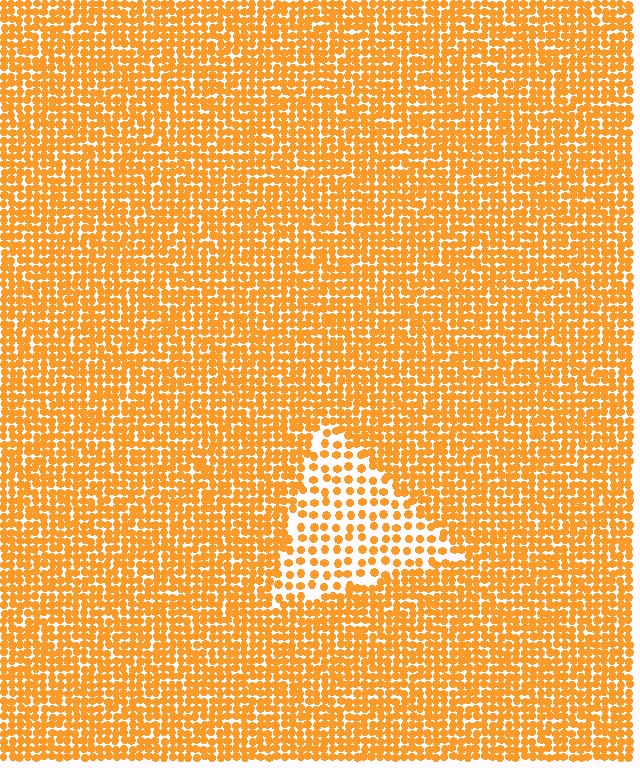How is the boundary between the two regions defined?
The boundary is defined by a change in element density (approximately 2.2x ratio). All elements are the same color, size, and shape.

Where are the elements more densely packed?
The elements are more densely packed outside the triangle boundary.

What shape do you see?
I see a triangle.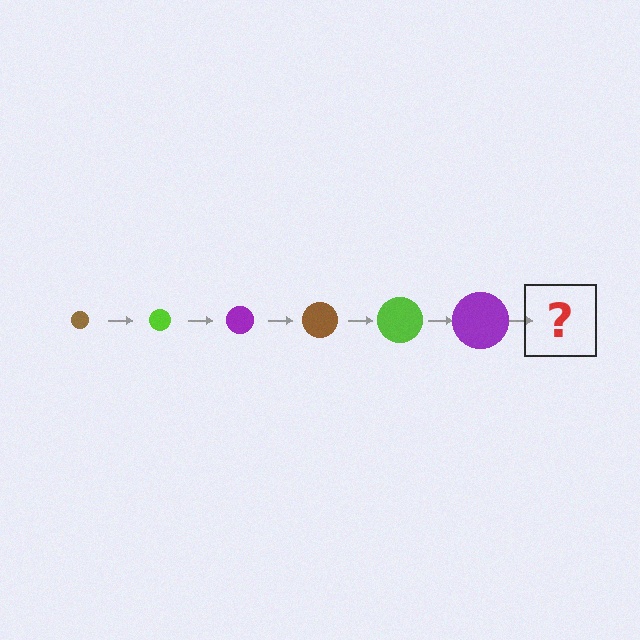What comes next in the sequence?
The next element should be a brown circle, larger than the previous one.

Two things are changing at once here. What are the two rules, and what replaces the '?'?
The two rules are that the circle grows larger each step and the color cycles through brown, lime, and purple. The '?' should be a brown circle, larger than the previous one.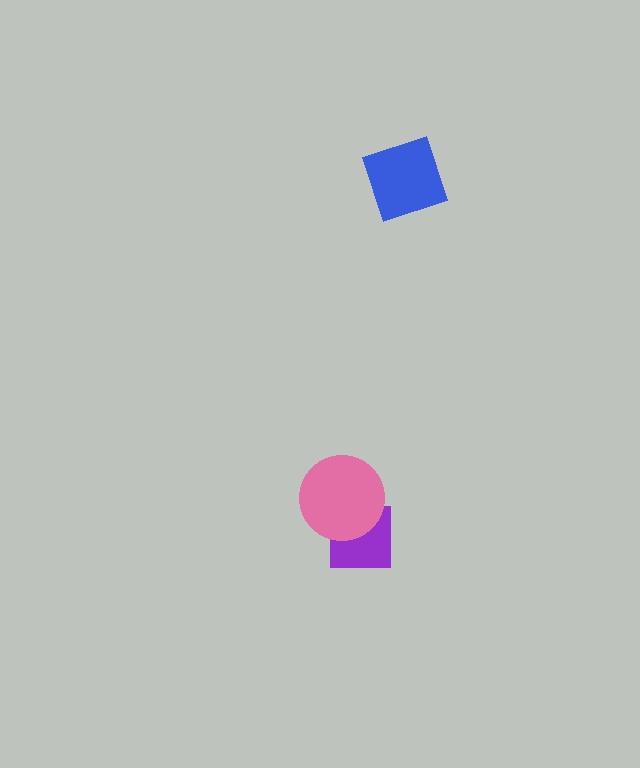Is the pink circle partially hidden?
No, no other shape covers it.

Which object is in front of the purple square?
The pink circle is in front of the purple square.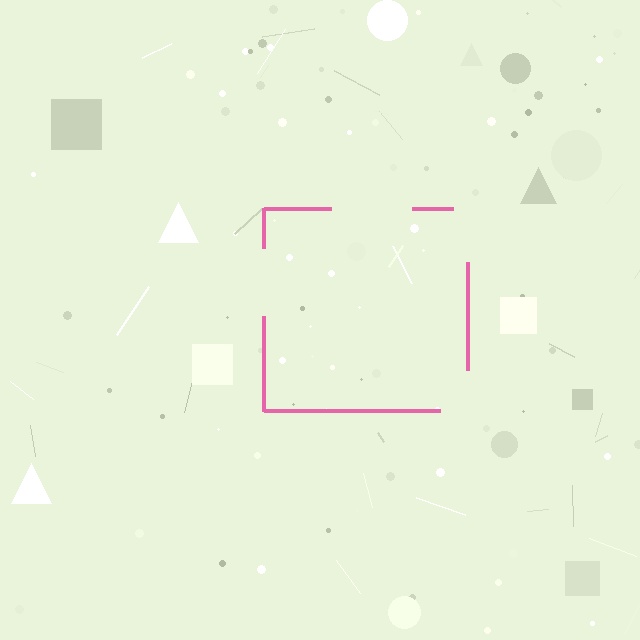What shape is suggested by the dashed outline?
The dashed outline suggests a square.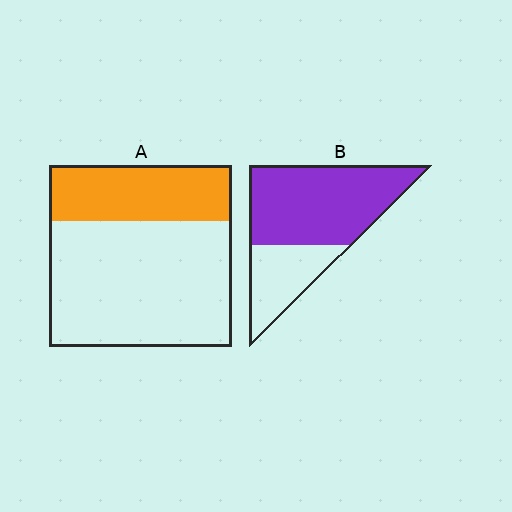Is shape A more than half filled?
No.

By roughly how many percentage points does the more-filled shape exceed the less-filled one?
By roughly 40 percentage points (B over A).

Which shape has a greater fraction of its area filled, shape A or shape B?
Shape B.